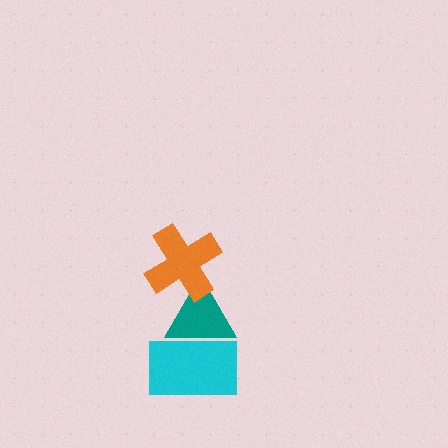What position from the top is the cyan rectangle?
The cyan rectangle is 3rd from the top.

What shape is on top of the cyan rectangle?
The teal triangle is on top of the cyan rectangle.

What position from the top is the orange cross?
The orange cross is 1st from the top.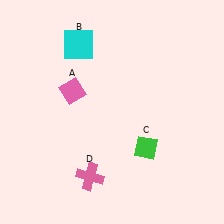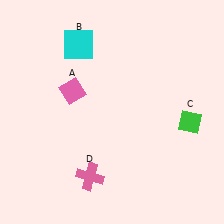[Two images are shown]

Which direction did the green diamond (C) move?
The green diamond (C) moved right.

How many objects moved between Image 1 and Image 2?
1 object moved between the two images.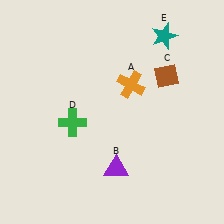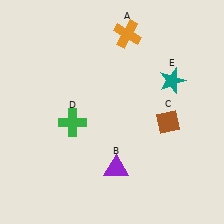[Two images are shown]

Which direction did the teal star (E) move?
The teal star (E) moved down.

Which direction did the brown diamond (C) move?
The brown diamond (C) moved down.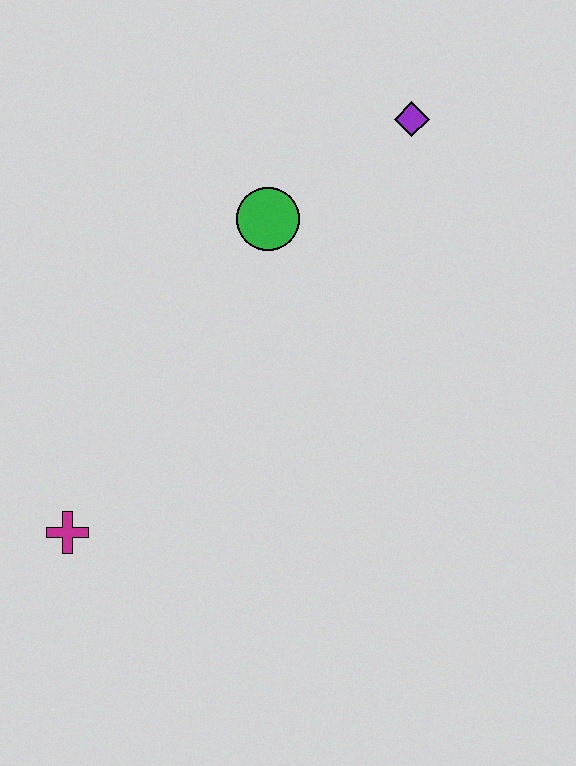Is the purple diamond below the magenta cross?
No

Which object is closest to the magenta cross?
The green circle is closest to the magenta cross.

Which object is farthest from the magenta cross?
The purple diamond is farthest from the magenta cross.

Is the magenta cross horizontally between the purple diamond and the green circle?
No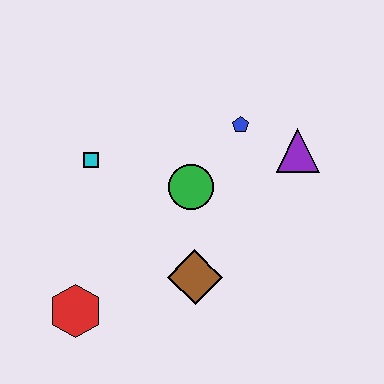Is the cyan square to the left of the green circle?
Yes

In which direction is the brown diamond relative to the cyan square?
The brown diamond is below the cyan square.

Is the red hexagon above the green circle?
No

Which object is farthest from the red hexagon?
The purple triangle is farthest from the red hexagon.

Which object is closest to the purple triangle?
The blue pentagon is closest to the purple triangle.